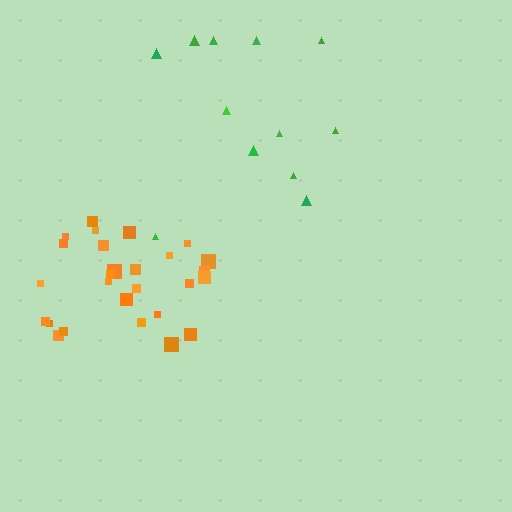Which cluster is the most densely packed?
Orange.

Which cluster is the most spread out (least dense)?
Green.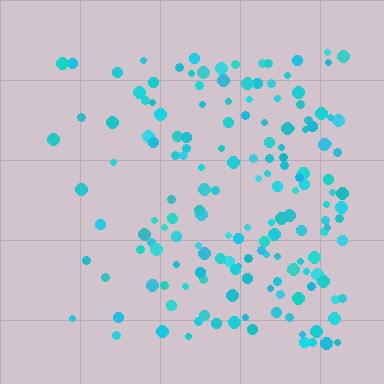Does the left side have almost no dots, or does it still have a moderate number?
Still a moderate number, just noticeably fewer than the right.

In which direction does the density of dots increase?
From left to right, with the right side densest.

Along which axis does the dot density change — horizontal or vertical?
Horizontal.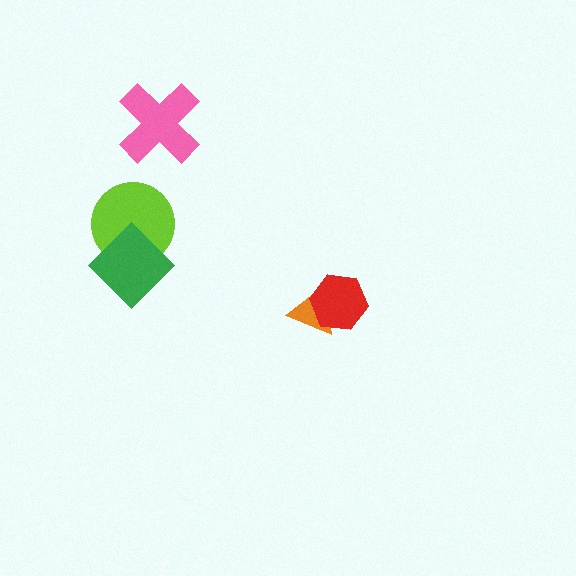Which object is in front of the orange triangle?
The red hexagon is in front of the orange triangle.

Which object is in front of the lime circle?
The green diamond is in front of the lime circle.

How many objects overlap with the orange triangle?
1 object overlaps with the orange triangle.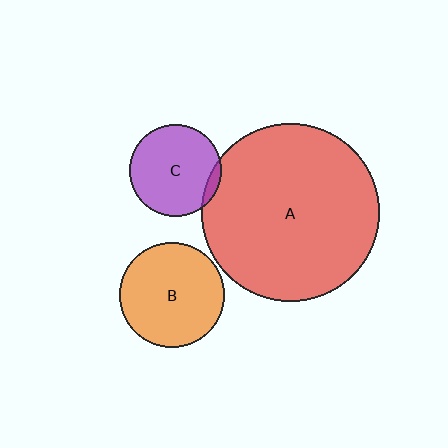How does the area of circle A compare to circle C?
Approximately 3.8 times.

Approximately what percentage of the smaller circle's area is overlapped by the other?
Approximately 5%.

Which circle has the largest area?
Circle A (red).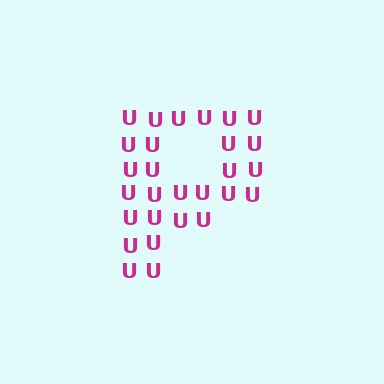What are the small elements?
The small elements are letter U's.